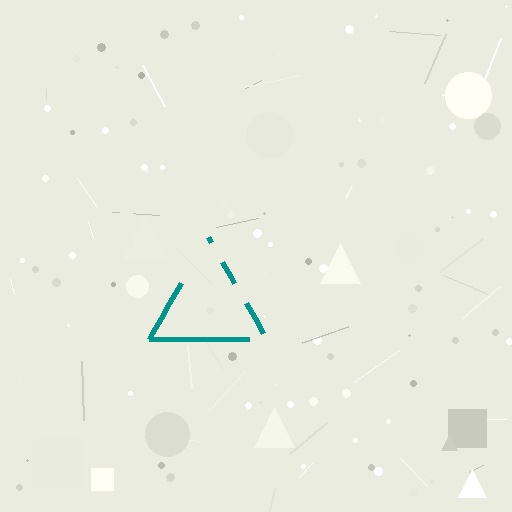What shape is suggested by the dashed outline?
The dashed outline suggests a triangle.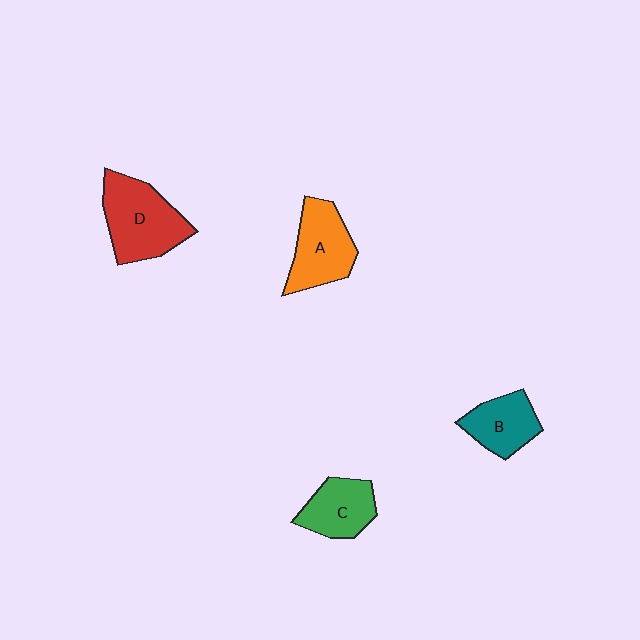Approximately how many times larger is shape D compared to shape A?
Approximately 1.2 times.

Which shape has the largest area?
Shape D (red).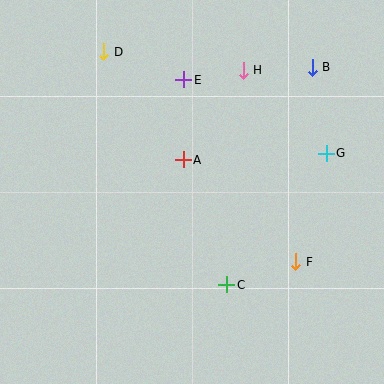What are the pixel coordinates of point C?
Point C is at (227, 285).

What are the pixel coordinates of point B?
Point B is at (312, 67).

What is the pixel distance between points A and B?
The distance between A and B is 159 pixels.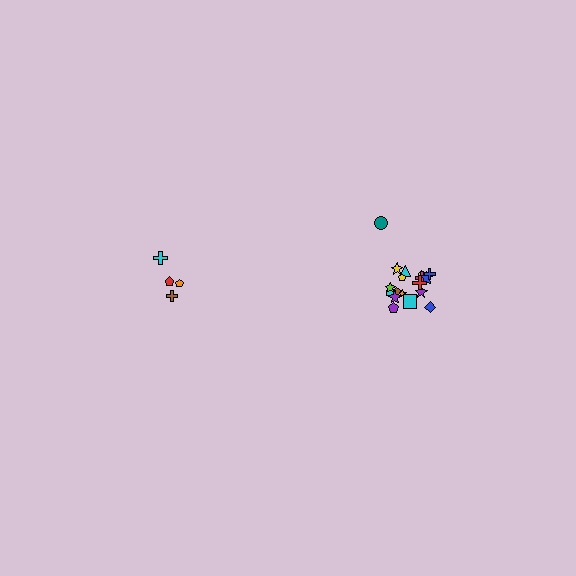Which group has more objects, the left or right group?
The right group.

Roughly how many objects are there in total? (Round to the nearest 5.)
Roughly 20 objects in total.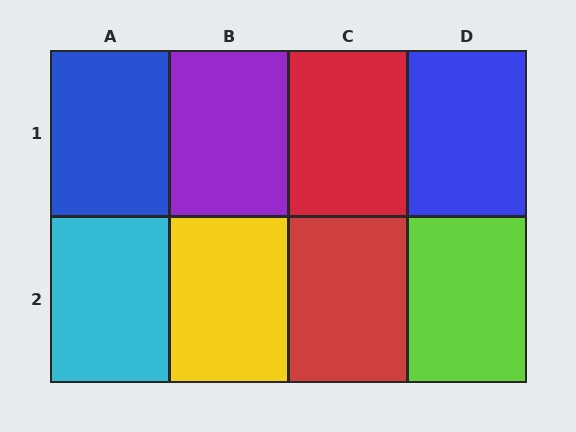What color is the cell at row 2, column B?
Yellow.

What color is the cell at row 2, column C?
Red.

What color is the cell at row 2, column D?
Lime.